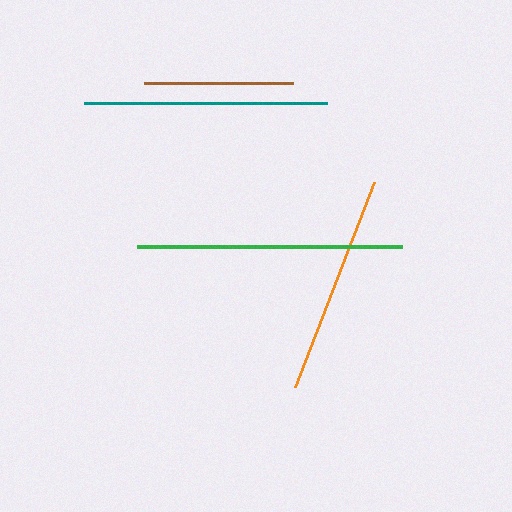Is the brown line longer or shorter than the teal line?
The teal line is longer than the brown line.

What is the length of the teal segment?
The teal segment is approximately 243 pixels long.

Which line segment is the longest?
The green line is the longest at approximately 265 pixels.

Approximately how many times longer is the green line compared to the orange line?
The green line is approximately 1.2 times the length of the orange line.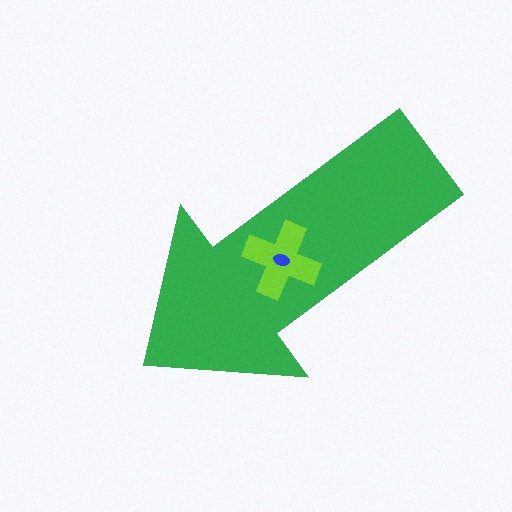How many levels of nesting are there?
3.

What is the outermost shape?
The green arrow.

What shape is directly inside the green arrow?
The lime cross.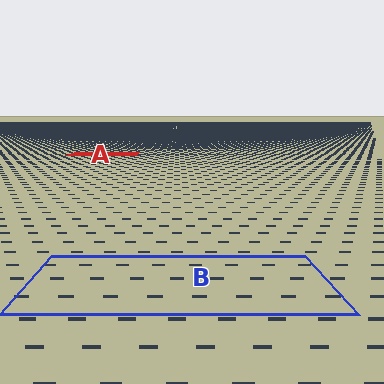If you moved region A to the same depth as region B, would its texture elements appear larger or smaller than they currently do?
They would appear larger. At a closer depth, the same texture elements are projected at a bigger on-screen size.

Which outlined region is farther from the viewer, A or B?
Region A is farther from the viewer — the texture elements inside it appear smaller and more densely packed.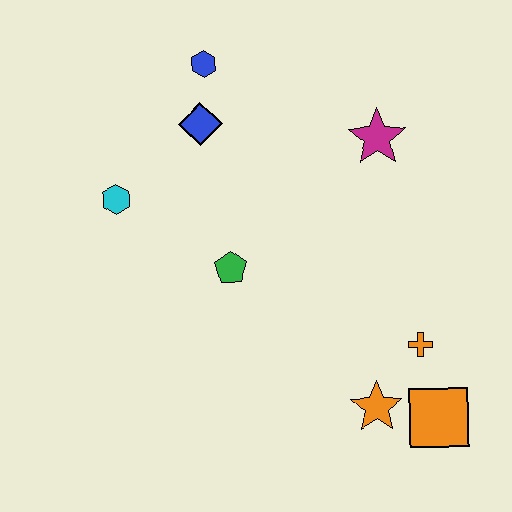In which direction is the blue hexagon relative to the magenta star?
The blue hexagon is to the left of the magenta star.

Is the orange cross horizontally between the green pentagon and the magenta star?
No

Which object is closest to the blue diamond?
The blue hexagon is closest to the blue diamond.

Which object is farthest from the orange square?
The blue hexagon is farthest from the orange square.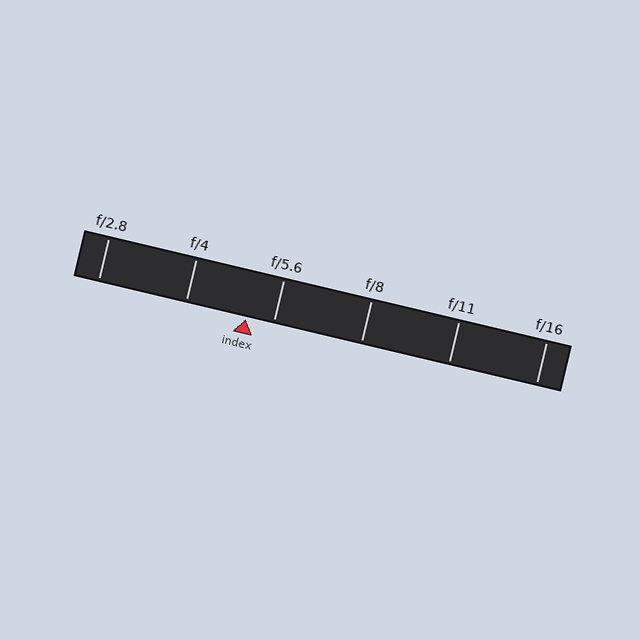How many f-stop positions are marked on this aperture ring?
There are 6 f-stop positions marked.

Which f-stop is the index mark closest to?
The index mark is closest to f/5.6.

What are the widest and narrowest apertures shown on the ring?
The widest aperture shown is f/2.8 and the narrowest is f/16.